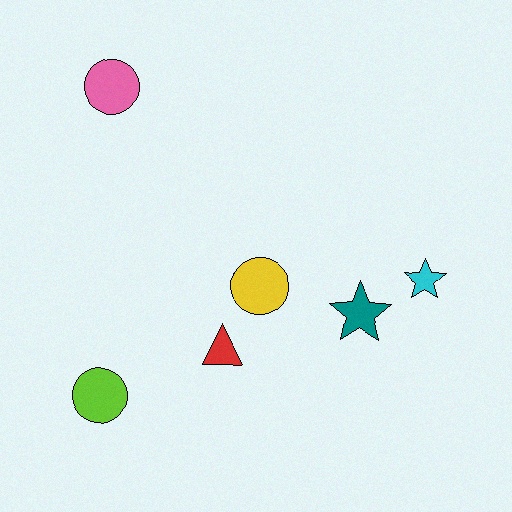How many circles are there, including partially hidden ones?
There are 3 circles.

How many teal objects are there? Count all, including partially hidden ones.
There is 1 teal object.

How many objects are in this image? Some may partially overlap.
There are 6 objects.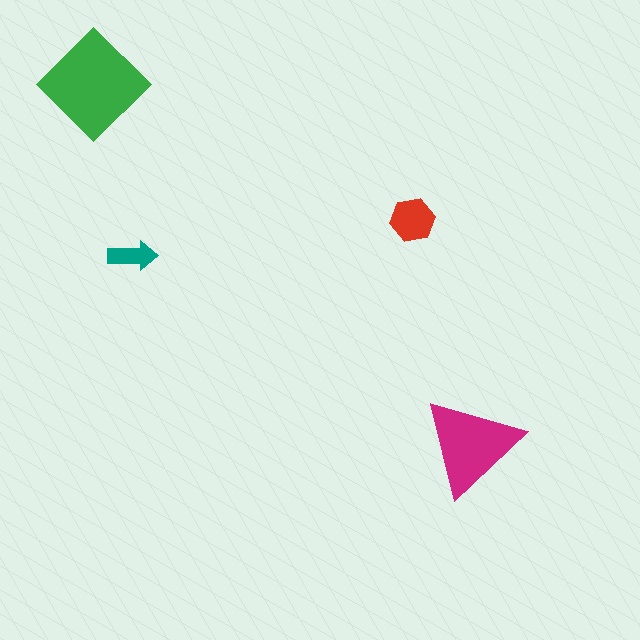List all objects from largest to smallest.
The green diamond, the magenta triangle, the red hexagon, the teal arrow.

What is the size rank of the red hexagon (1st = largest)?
3rd.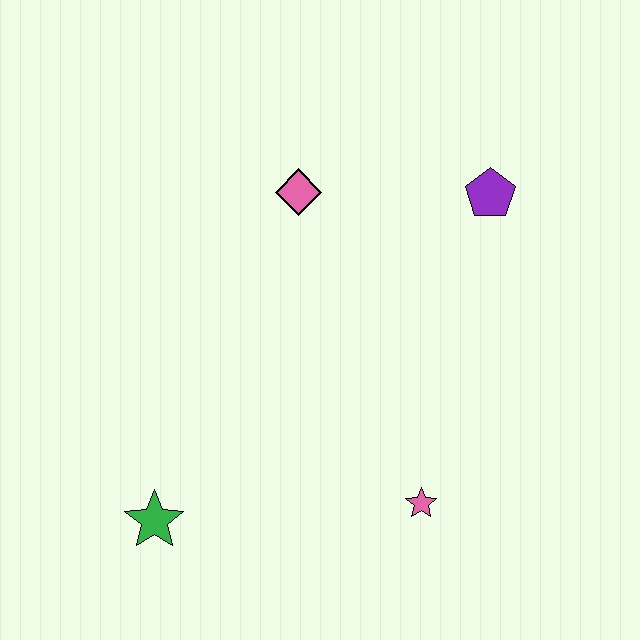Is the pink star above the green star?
Yes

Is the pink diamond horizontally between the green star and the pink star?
Yes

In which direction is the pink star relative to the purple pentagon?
The pink star is below the purple pentagon.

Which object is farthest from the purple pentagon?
The green star is farthest from the purple pentagon.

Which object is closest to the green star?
The pink star is closest to the green star.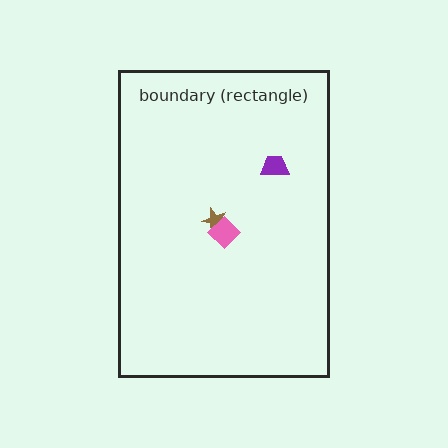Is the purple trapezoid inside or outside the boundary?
Inside.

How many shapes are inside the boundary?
3 inside, 0 outside.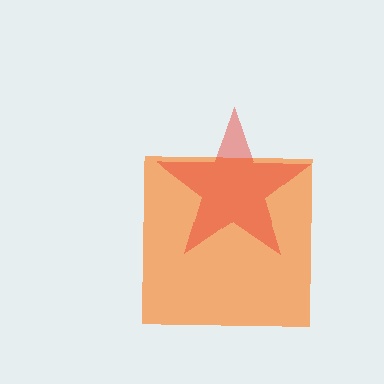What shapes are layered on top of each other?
The layered shapes are: an orange square, a red star.